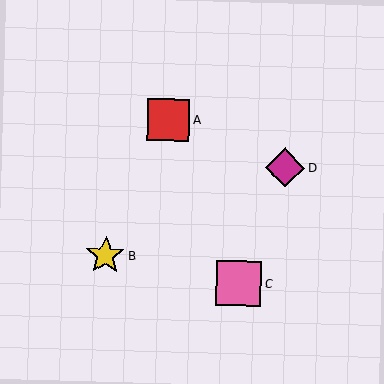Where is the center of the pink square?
The center of the pink square is at (239, 283).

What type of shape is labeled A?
Shape A is a red square.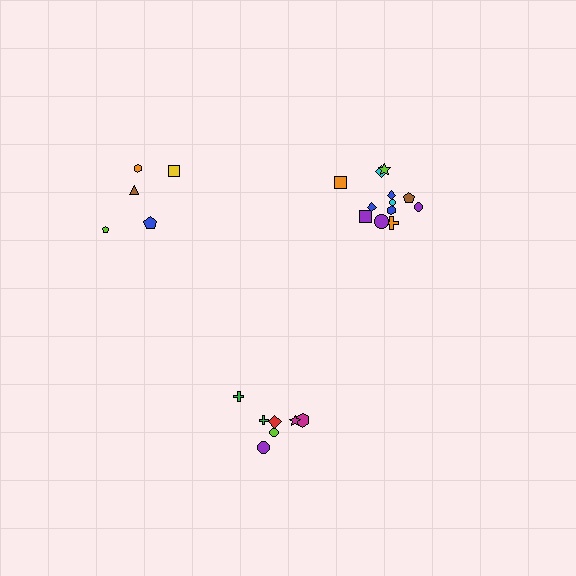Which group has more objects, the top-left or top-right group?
The top-right group.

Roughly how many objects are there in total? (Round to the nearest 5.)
Roughly 25 objects in total.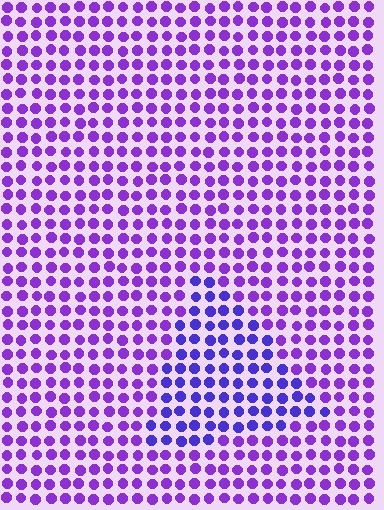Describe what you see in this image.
The image is filled with small purple elements in a uniform arrangement. A triangle-shaped region is visible where the elements are tinted to a slightly different hue, forming a subtle color boundary.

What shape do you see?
I see a triangle.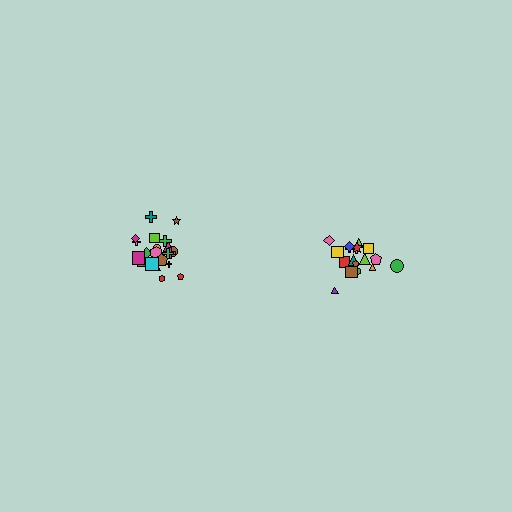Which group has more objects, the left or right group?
The left group.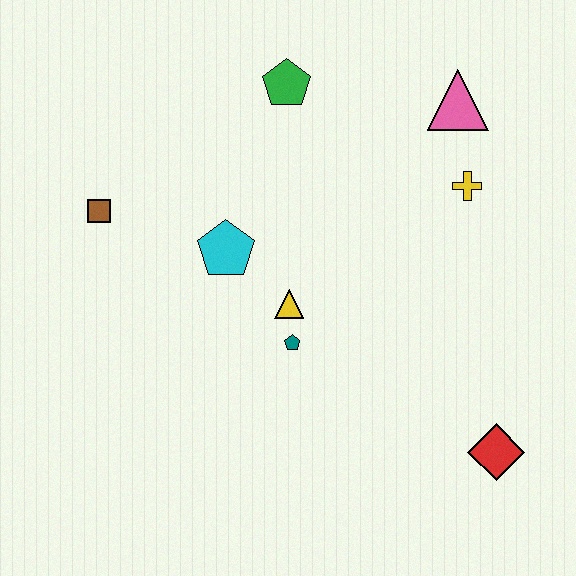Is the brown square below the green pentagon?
Yes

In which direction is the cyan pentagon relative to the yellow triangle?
The cyan pentagon is to the left of the yellow triangle.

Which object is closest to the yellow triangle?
The teal pentagon is closest to the yellow triangle.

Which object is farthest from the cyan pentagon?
The red diamond is farthest from the cyan pentagon.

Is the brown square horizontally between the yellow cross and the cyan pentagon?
No